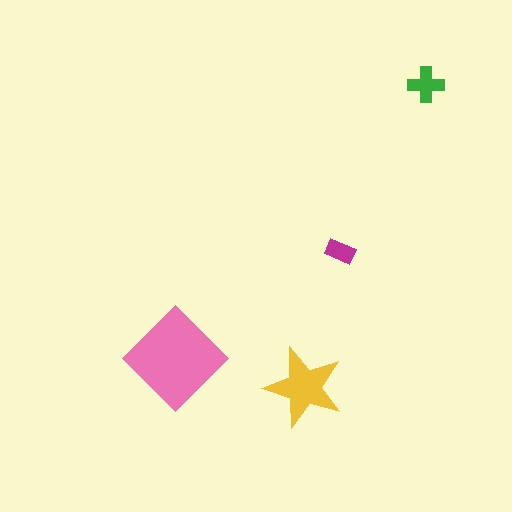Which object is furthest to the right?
The green cross is rightmost.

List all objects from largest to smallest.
The pink diamond, the yellow star, the green cross, the magenta rectangle.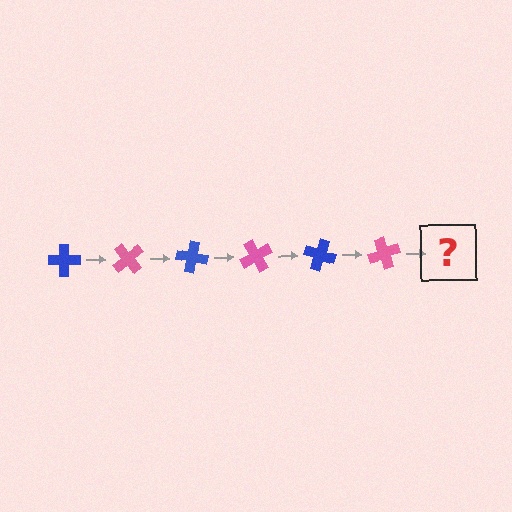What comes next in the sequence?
The next element should be a blue cross, rotated 300 degrees from the start.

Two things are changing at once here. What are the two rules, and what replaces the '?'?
The two rules are that it rotates 50 degrees each step and the color cycles through blue and pink. The '?' should be a blue cross, rotated 300 degrees from the start.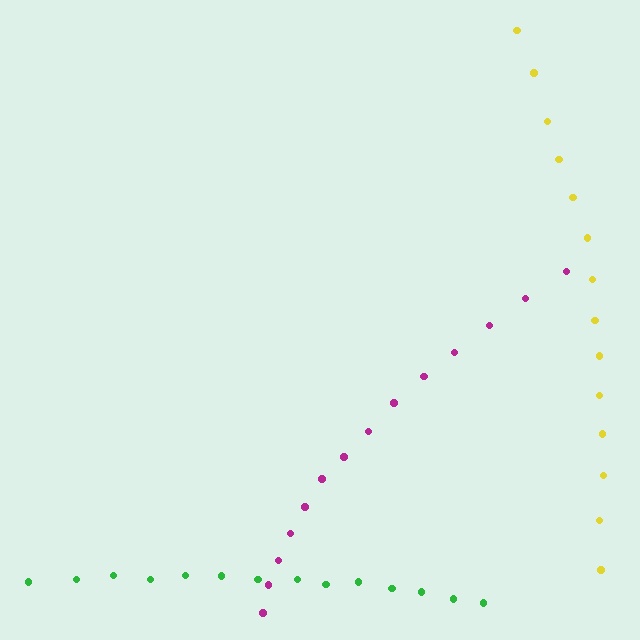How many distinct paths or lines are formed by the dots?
There are 3 distinct paths.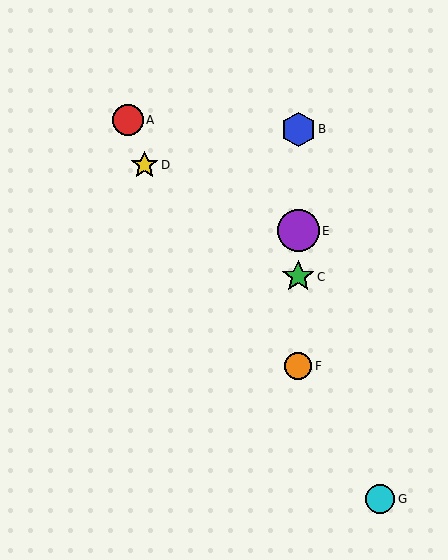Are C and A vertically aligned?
No, C is at x≈298 and A is at x≈128.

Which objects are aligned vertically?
Objects B, C, E, F are aligned vertically.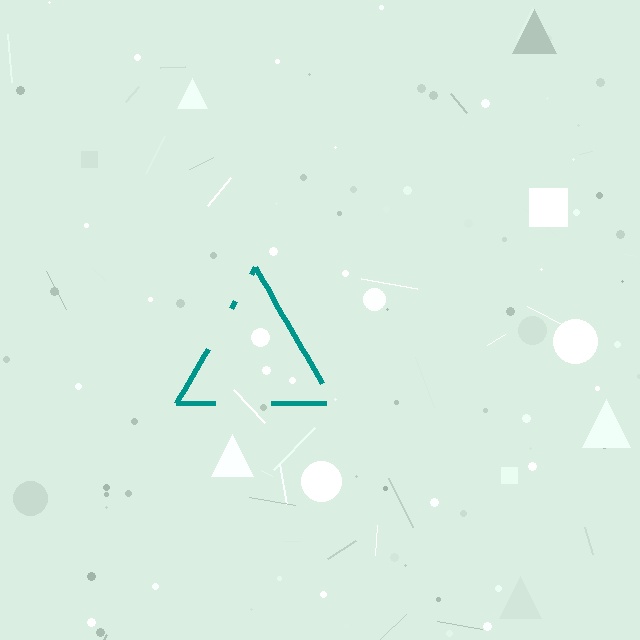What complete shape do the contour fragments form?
The contour fragments form a triangle.